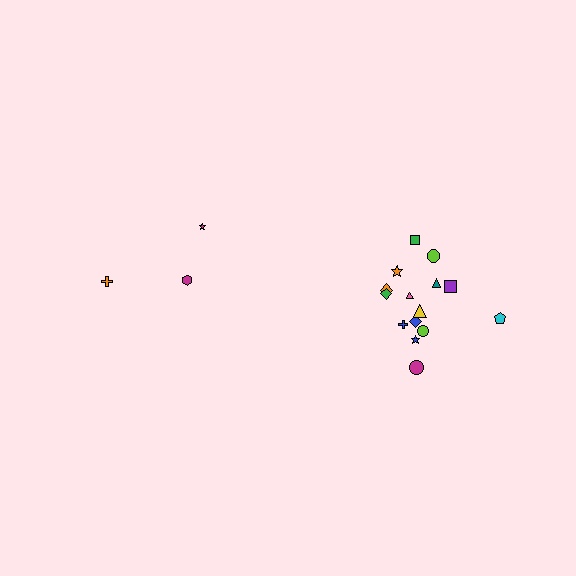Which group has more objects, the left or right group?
The right group.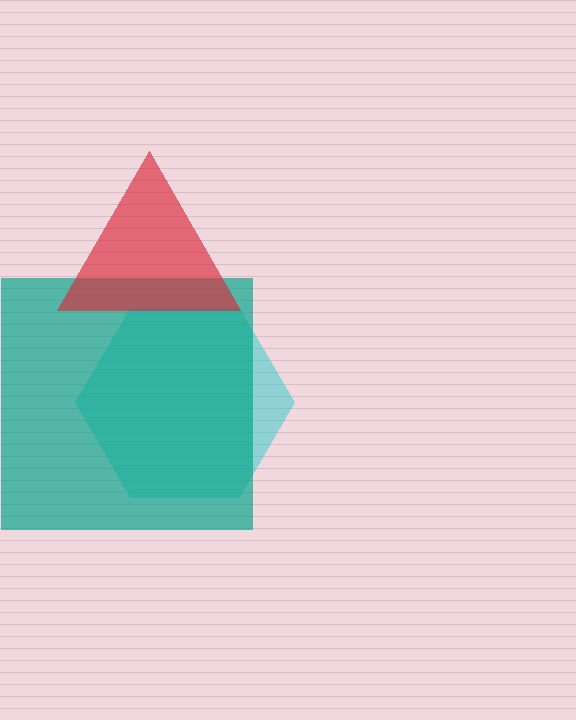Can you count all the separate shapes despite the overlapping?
Yes, there are 3 separate shapes.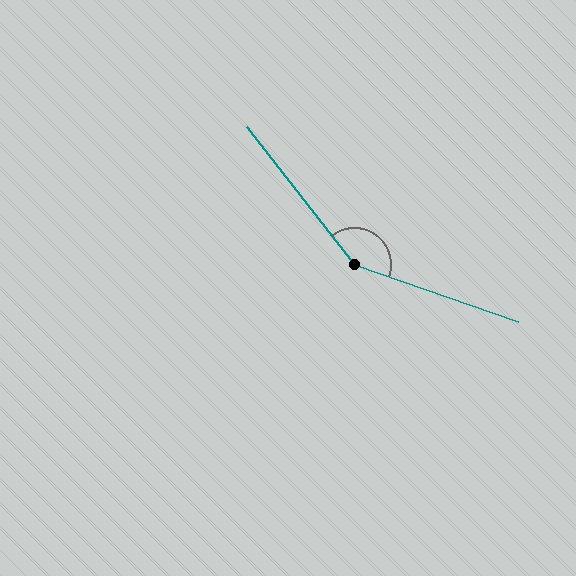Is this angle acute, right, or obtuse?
It is obtuse.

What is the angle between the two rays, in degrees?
Approximately 147 degrees.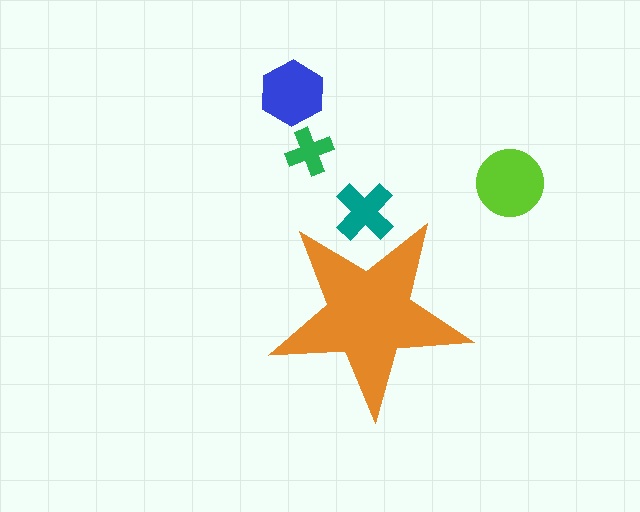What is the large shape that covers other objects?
An orange star.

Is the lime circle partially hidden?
No, the lime circle is fully visible.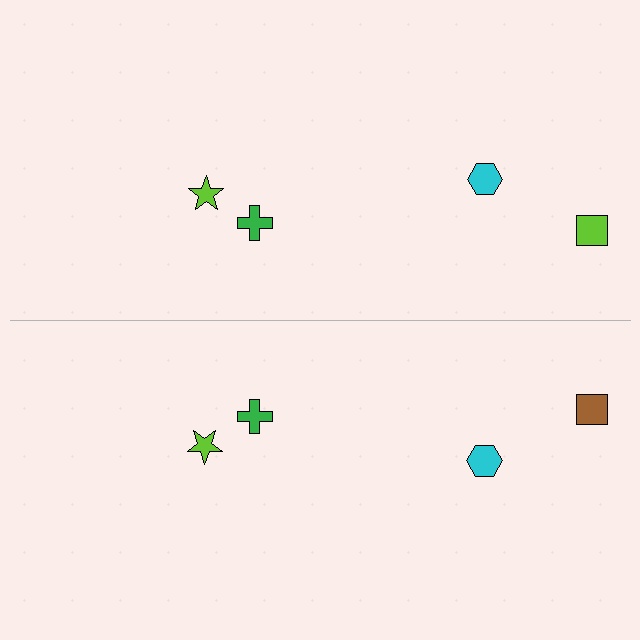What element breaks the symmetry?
The brown square on the bottom side breaks the symmetry — its mirror counterpart is lime.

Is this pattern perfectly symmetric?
No, the pattern is not perfectly symmetric. The brown square on the bottom side breaks the symmetry — its mirror counterpart is lime.